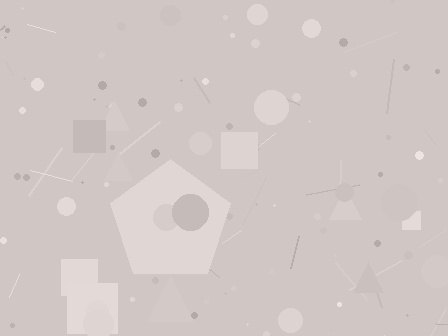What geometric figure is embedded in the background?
A pentagon is embedded in the background.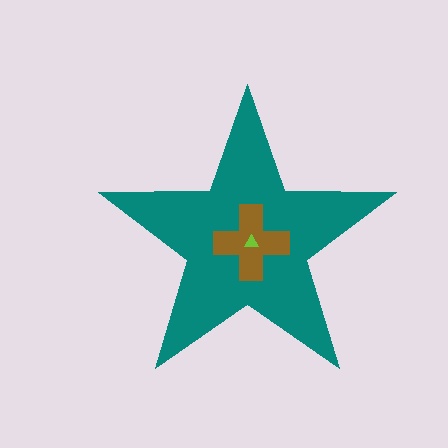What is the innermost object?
The lime triangle.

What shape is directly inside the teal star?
The brown cross.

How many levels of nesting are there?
3.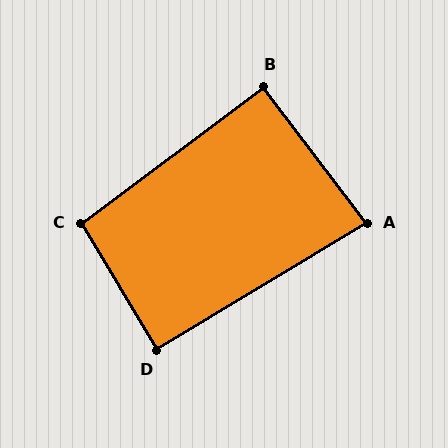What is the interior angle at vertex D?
Approximately 90 degrees (approximately right).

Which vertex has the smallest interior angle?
A, at approximately 84 degrees.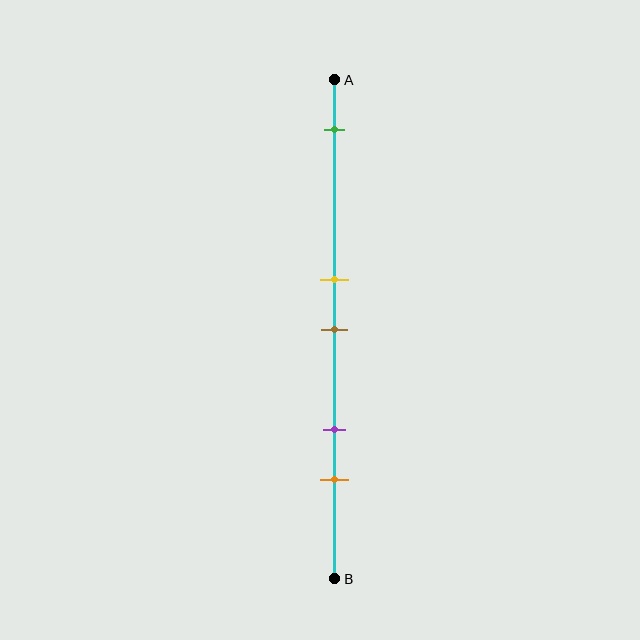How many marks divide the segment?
There are 5 marks dividing the segment.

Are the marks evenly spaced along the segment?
No, the marks are not evenly spaced.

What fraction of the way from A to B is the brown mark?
The brown mark is approximately 50% (0.5) of the way from A to B.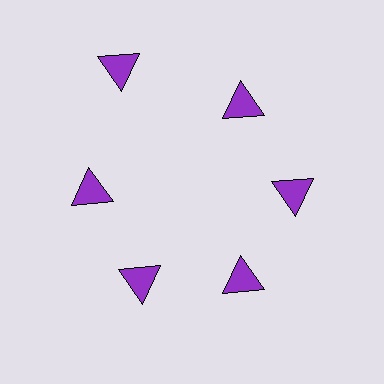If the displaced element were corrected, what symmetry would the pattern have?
It would have 6-fold rotational symmetry — the pattern would map onto itself every 60 degrees.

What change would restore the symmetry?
The symmetry would be restored by moving it inward, back onto the ring so that all 6 triangles sit at equal angles and equal distance from the center.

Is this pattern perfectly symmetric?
No. The 6 purple triangles are arranged in a ring, but one element near the 11 o'clock position is pushed outward from the center, breaking the 6-fold rotational symmetry.